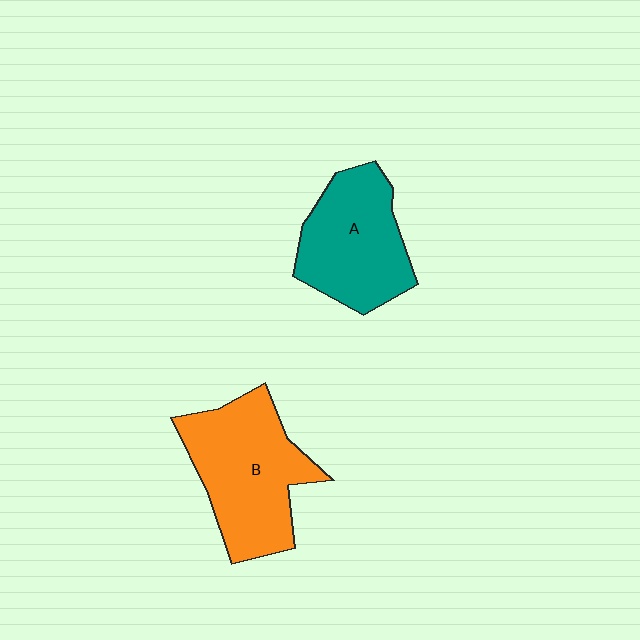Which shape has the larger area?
Shape B (orange).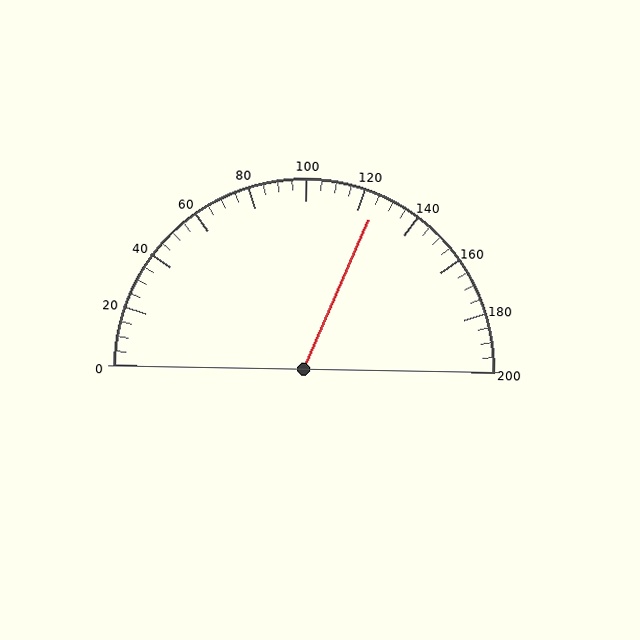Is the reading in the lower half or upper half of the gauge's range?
The reading is in the upper half of the range (0 to 200).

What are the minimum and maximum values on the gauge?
The gauge ranges from 0 to 200.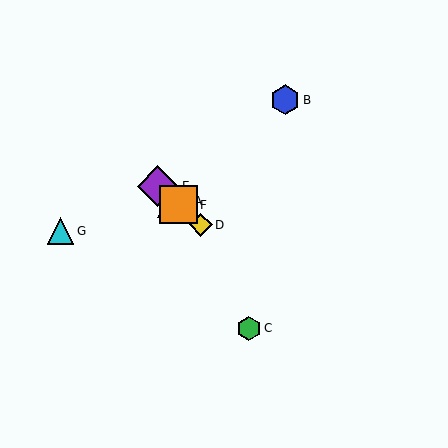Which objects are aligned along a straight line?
Objects A, D, E, F are aligned along a straight line.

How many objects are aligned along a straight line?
4 objects (A, D, E, F) are aligned along a straight line.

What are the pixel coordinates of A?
Object A is at (174, 201).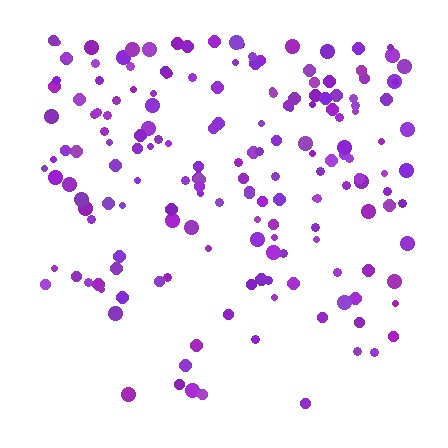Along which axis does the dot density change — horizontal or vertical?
Vertical.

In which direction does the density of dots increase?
From bottom to top, with the top side densest.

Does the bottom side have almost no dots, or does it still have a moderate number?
Still a moderate number, just noticeably fewer than the top.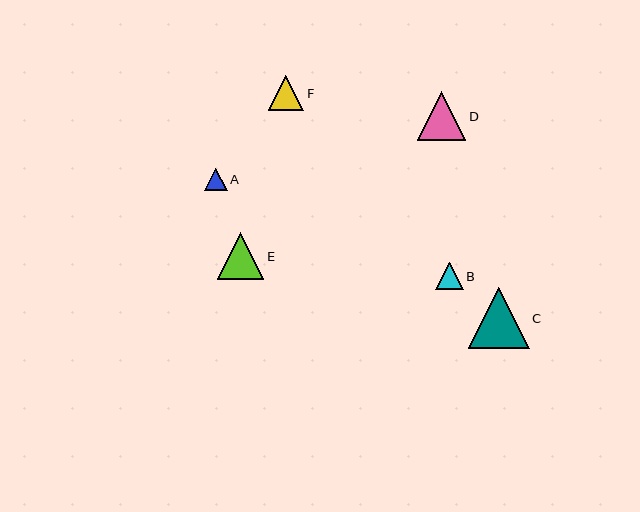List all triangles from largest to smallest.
From largest to smallest: C, D, E, F, B, A.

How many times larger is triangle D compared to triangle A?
Triangle D is approximately 2.1 times the size of triangle A.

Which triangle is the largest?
Triangle C is the largest with a size of approximately 61 pixels.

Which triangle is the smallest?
Triangle A is the smallest with a size of approximately 23 pixels.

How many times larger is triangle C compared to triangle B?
Triangle C is approximately 2.2 times the size of triangle B.